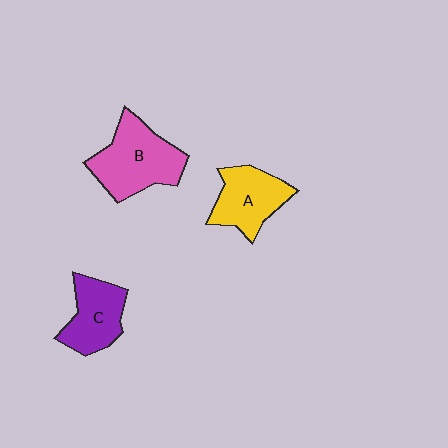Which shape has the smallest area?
Shape C (purple).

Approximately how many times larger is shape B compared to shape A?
Approximately 1.3 times.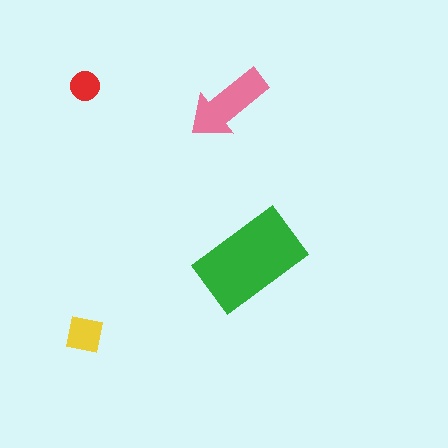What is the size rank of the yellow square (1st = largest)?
3rd.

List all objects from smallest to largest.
The red circle, the yellow square, the pink arrow, the green rectangle.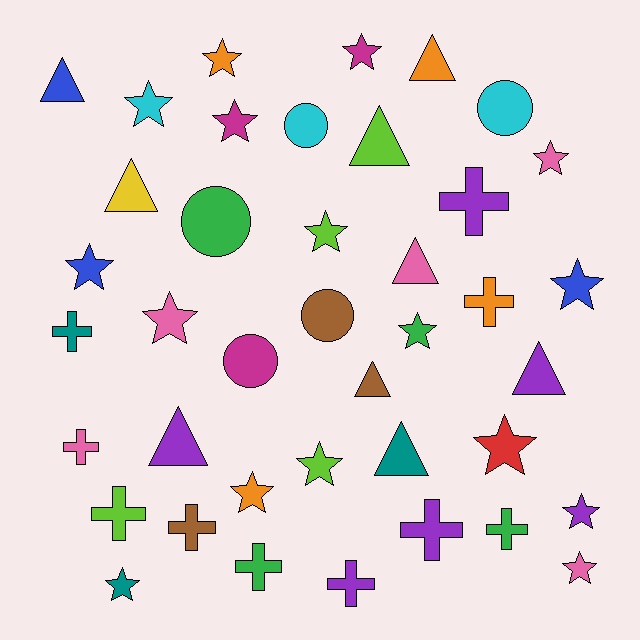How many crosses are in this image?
There are 10 crosses.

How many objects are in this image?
There are 40 objects.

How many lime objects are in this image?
There are 4 lime objects.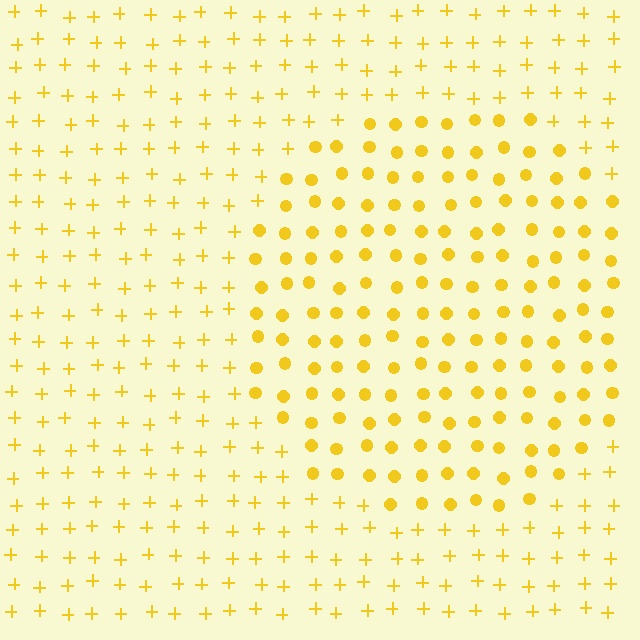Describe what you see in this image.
The image is filled with small yellow elements arranged in a uniform grid. A circle-shaped region contains circles, while the surrounding area contains plus signs. The boundary is defined purely by the change in element shape.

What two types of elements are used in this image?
The image uses circles inside the circle region and plus signs outside it.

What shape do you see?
I see a circle.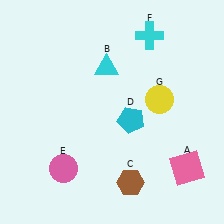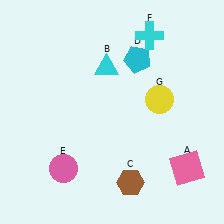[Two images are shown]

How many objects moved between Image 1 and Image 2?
1 object moved between the two images.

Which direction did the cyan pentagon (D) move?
The cyan pentagon (D) moved up.